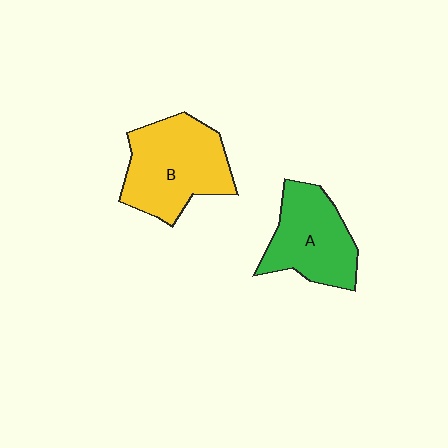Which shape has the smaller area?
Shape A (green).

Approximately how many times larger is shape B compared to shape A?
Approximately 1.2 times.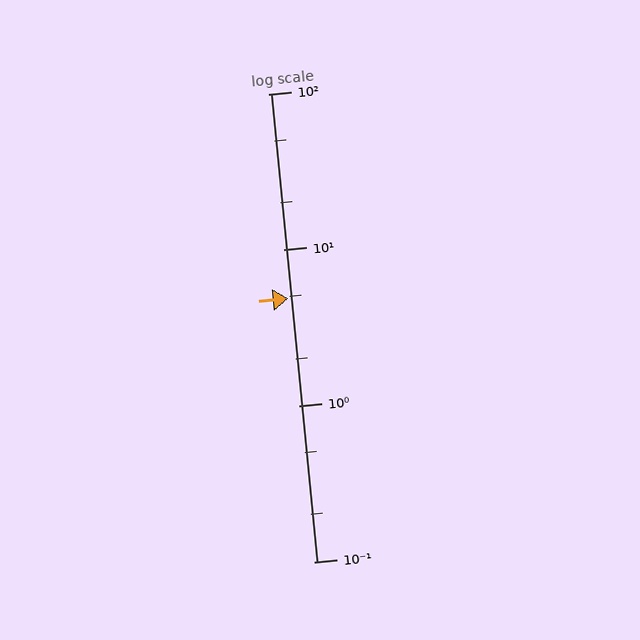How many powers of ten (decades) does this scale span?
The scale spans 3 decades, from 0.1 to 100.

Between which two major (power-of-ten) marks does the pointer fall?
The pointer is between 1 and 10.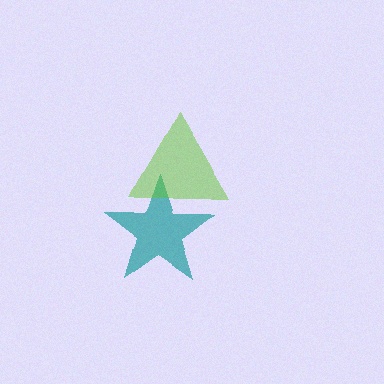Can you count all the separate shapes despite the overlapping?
Yes, there are 2 separate shapes.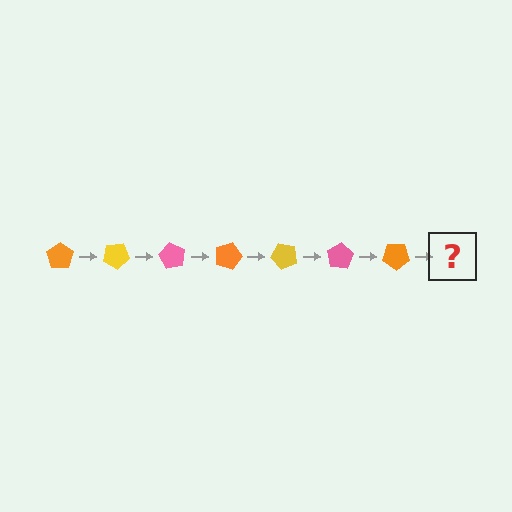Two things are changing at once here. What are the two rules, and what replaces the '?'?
The two rules are that it rotates 30 degrees each step and the color cycles through orange, yellow, and pink. The '?' should be a yellow pentagon, rotated 210 degrees from the start.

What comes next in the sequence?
The next element should be a yellow pentagon, rotated 210 degrees from the start.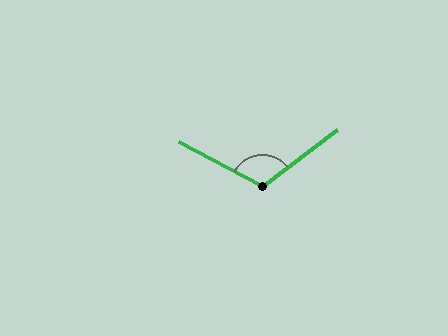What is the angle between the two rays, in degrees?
Approximately 115 degrees.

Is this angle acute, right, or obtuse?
It is obtuse.